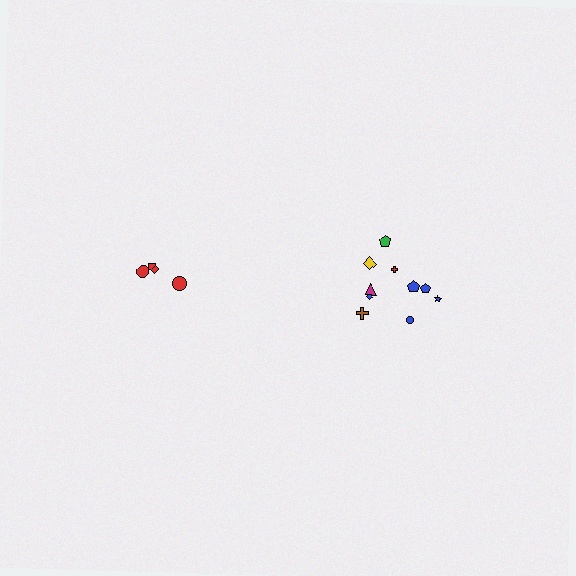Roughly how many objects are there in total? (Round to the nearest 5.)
Roughly 15 objects in total.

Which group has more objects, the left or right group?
The right group.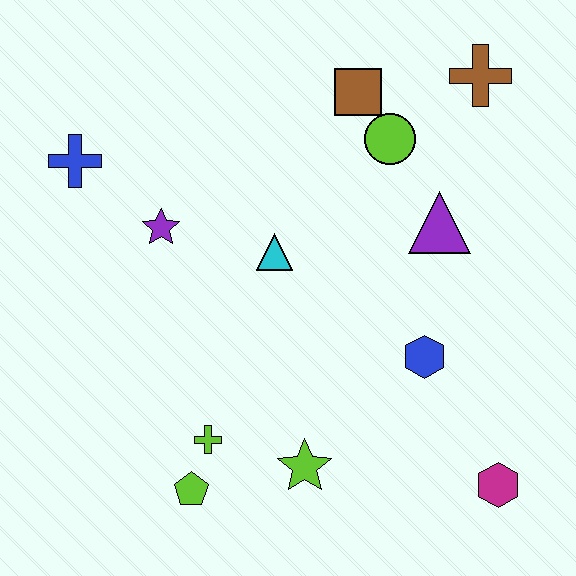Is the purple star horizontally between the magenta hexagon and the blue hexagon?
No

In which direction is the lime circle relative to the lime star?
The lime circle is above the lime star.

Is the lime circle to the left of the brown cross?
Yes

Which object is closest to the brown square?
The lime circle is closest to the brown square.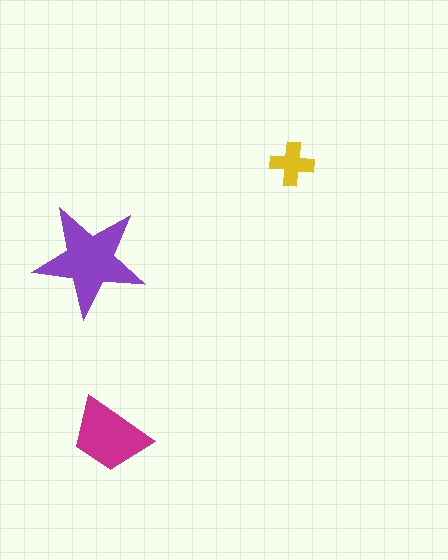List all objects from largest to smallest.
The purple star, the magenta trapezoid, the yellow cross.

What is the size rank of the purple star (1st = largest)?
1st.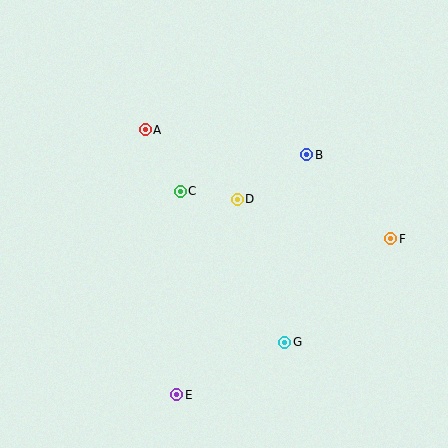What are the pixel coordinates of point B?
Point B is at (307, 155).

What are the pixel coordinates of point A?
Point A is at (145, 130).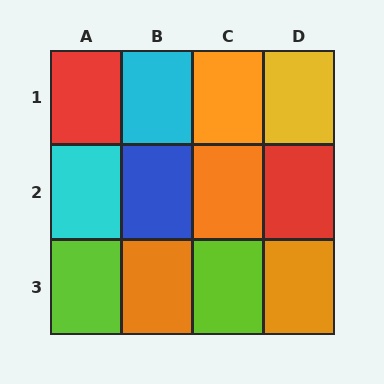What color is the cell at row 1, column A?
Red.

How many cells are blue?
1 cell is blue.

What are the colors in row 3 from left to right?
Lime, orange, lime, orange.